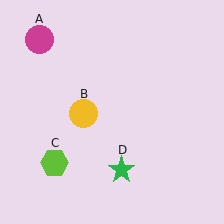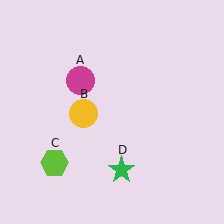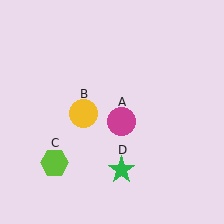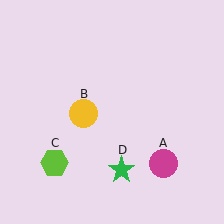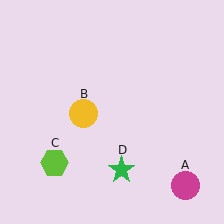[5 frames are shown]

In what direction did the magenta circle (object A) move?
The magenta circle (object A) moved down and to the right.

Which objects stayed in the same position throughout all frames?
Yellow circle (object B) and lime hexagon (object C) and green star (object D) remained stationary.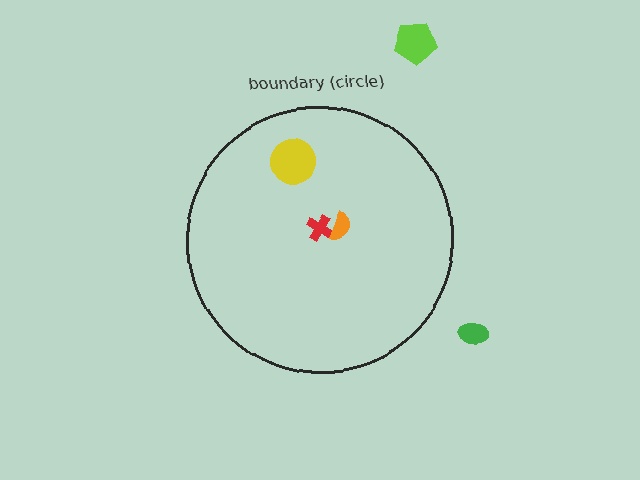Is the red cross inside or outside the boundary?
Inside.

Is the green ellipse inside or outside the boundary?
Outside.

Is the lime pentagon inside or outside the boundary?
Outside.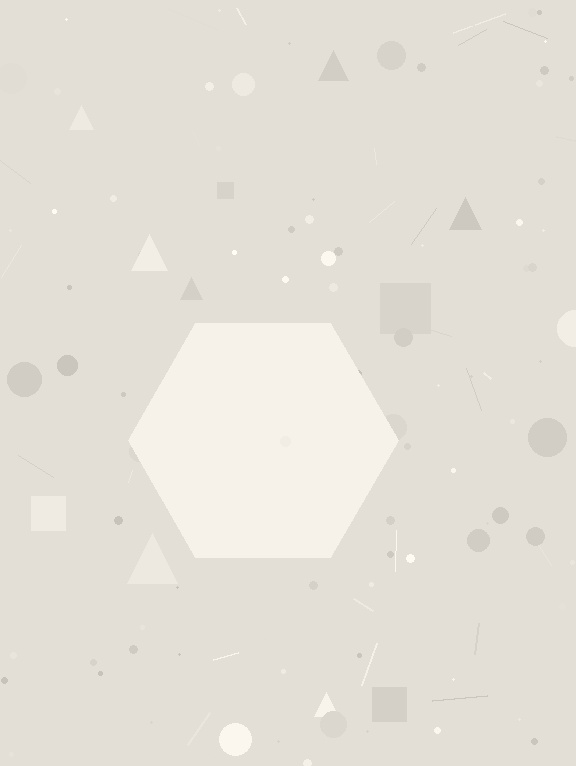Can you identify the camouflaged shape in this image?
The camouflaged shape is a hexagon.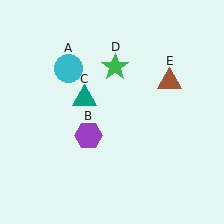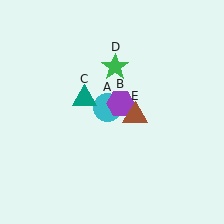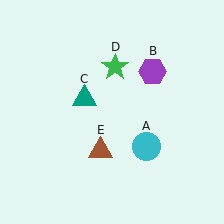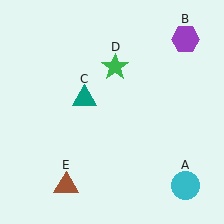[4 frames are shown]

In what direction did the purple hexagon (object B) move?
The purple hexagon (object B) moved up and to the right.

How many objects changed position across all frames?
3 objects changed position: cyan circle (object A), purple hexagon (object B), brown triangle (object E).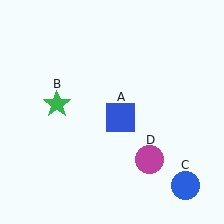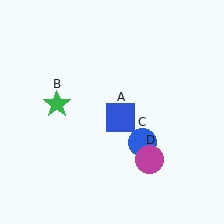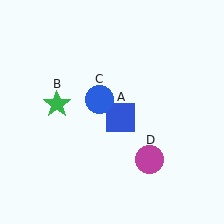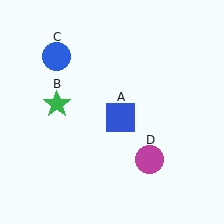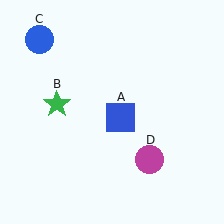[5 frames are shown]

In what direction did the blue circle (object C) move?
The blue circle (object C) moved up and to the left.